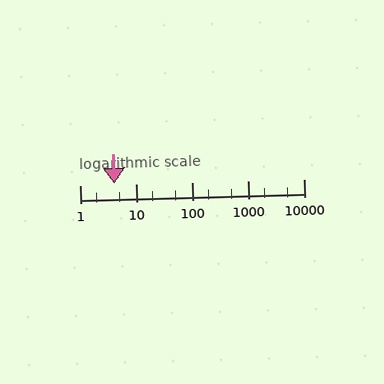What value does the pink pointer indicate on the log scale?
The pointer indicates approximately 4.1.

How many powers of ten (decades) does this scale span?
The scale spans 4 decades, from 1 to 10000.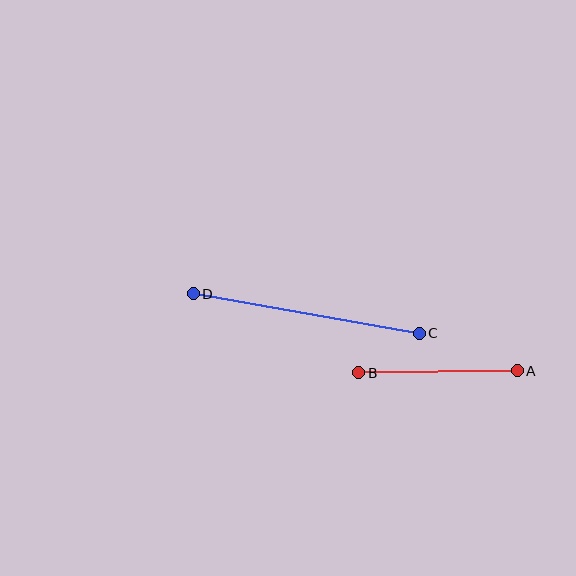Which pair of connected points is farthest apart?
Points C and D are farthest apart.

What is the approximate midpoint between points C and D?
The midpoint is at approximately (306, 313) pixels.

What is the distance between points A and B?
The distance is approximately 159 pixels.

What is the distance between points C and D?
The distance is approximately 230 pixels.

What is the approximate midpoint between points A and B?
The midpoint is at approximately (438, 372) pixels.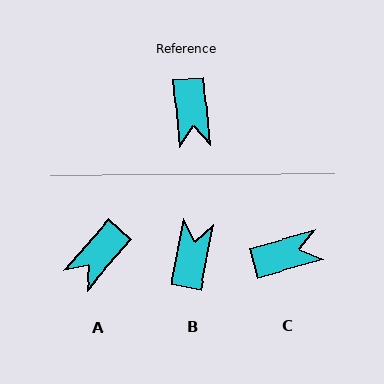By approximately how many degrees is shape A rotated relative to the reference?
Approximately 46 degrees clockwise.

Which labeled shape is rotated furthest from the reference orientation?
B, about 164 degrees away.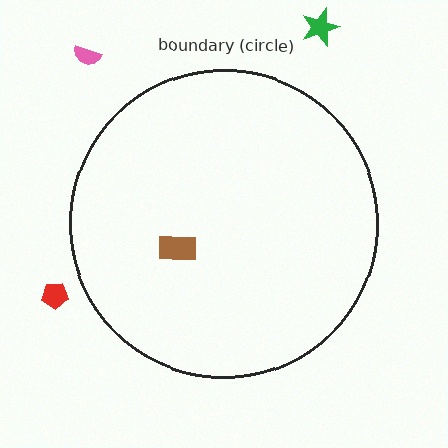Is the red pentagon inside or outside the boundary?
Outside.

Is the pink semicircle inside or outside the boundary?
Outside.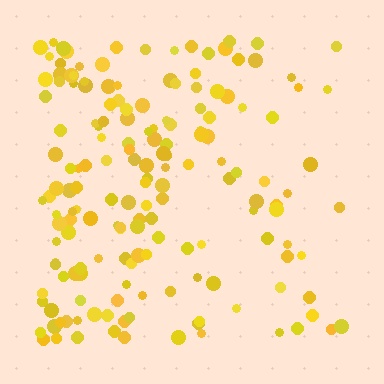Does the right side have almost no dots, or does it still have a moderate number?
Still a moderate number, just noticeably fewer than the left.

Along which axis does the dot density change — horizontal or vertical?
Horizontal.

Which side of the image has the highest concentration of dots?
The left.